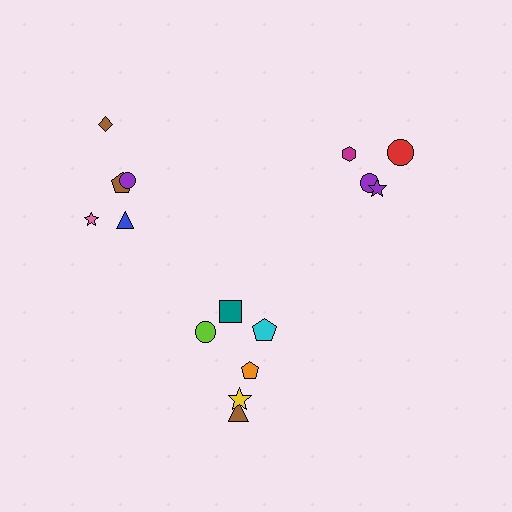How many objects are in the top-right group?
There are 4 objects.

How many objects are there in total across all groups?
There are 16 objects.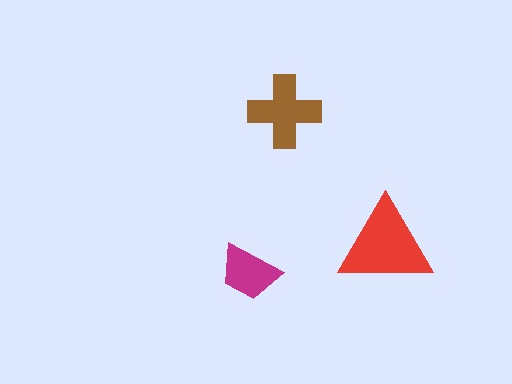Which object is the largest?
The red triangle.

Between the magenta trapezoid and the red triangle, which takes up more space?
The red triangle.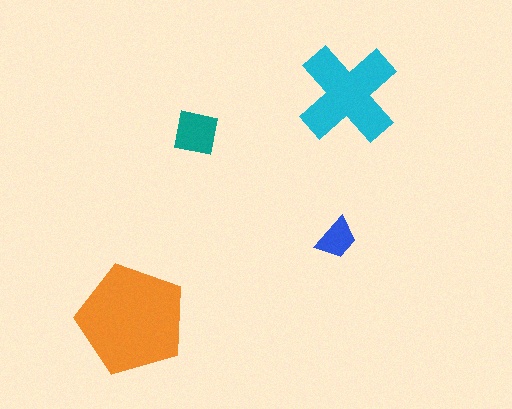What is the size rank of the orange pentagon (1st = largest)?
1st.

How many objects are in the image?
There are 4 objects in the image.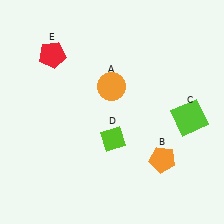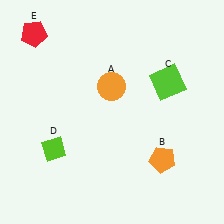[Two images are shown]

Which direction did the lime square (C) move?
The lime square (C) moved up.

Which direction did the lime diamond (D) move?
The lime diamond (D) moved left.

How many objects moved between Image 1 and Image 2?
3 objects moved between the two images.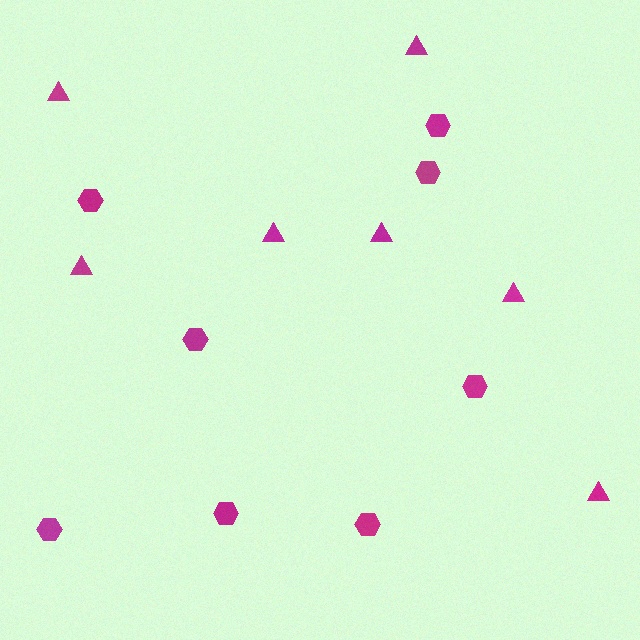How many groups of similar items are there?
There are 2 groups: one group of triangles (7) and one group of hexagons (8).